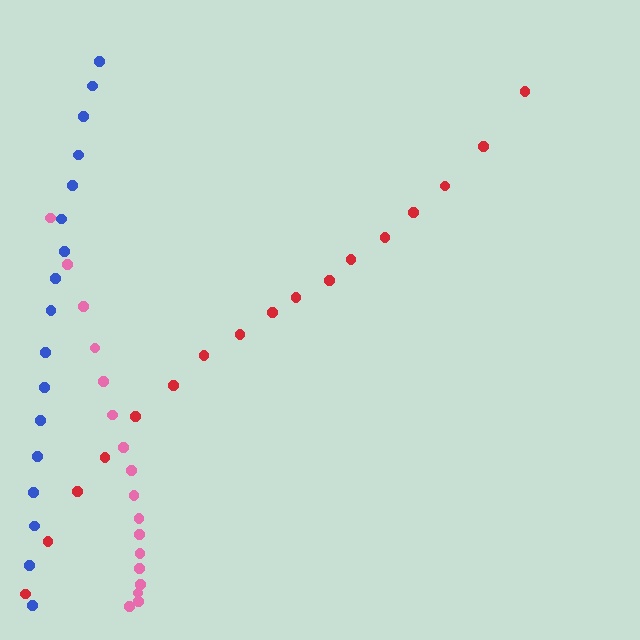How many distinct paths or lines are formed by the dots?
There are 3 distinct paths.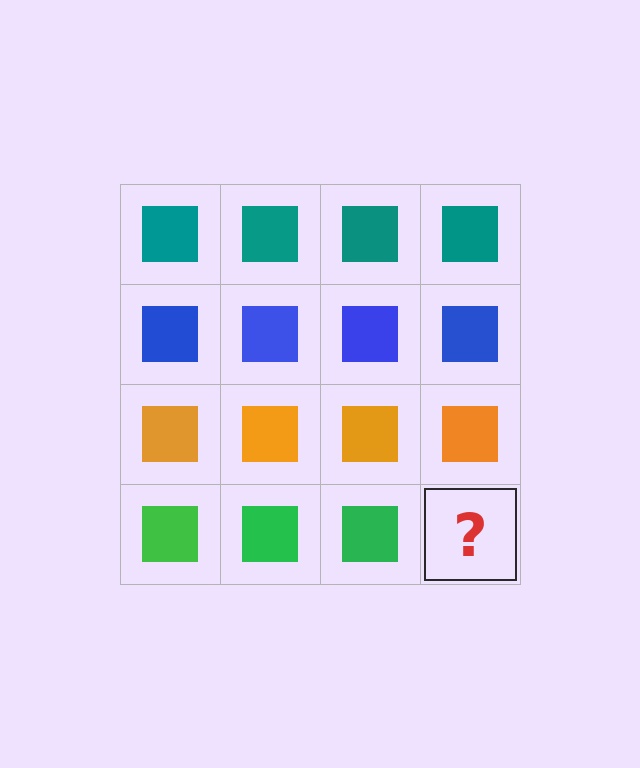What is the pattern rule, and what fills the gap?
The rule is that each row has a consistent color. The gap should be filled with a green square.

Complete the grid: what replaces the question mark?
The question mark should be replaced with a green square.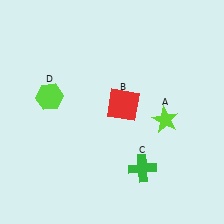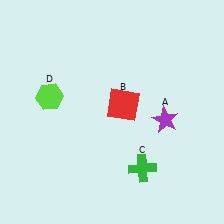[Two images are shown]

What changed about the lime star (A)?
In Image 1, A is lime. In Image 2, it changed to purple.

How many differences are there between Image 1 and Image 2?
There is 1 difference between the two images.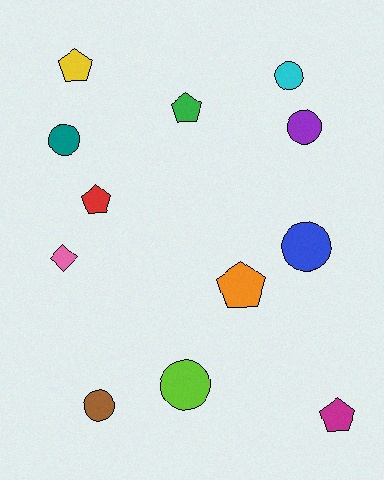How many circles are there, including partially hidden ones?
There are 6 circles.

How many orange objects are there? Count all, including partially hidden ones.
There is 1 orange object.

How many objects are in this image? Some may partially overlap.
There are 12 objects.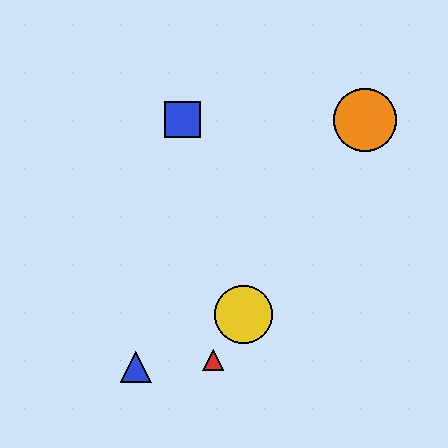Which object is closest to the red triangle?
The yellow circle is closest to the red triangle.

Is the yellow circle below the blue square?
Yes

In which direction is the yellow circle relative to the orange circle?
The yellow circle is below the orange circle.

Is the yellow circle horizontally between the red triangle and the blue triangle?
No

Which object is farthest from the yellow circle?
The orange circle is farthest from the yellow circle.